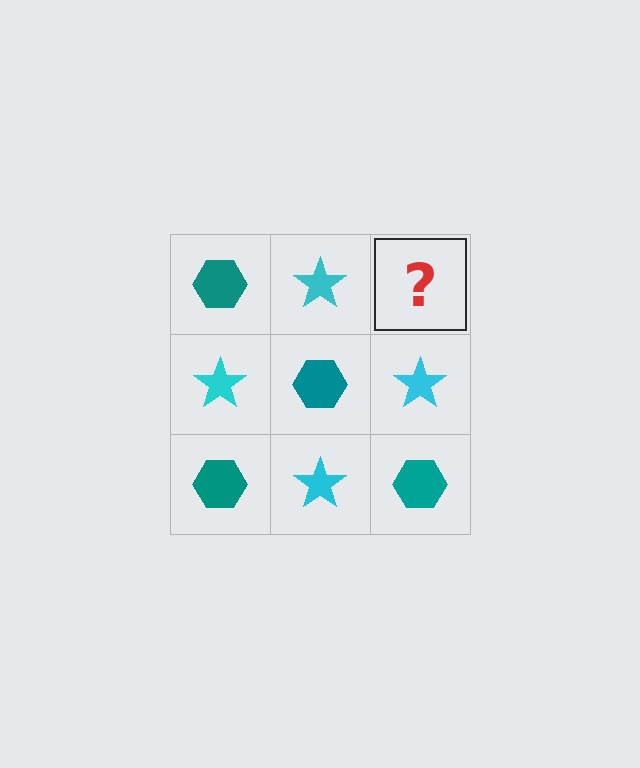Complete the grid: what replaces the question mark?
The question mark should be replaced with a teal hexagon.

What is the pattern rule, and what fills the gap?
The rule is that it alternates teal hexagon and cyan star in a checkerboard pattern. The gap should be filled with a teal hexagon.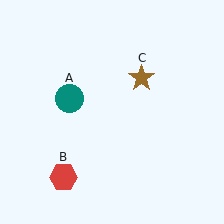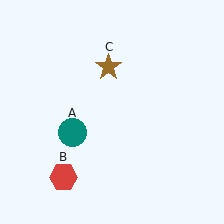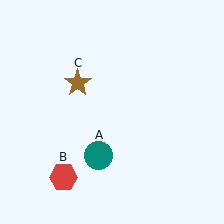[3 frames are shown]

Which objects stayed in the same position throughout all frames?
Red hexagon (object B) remained stationary.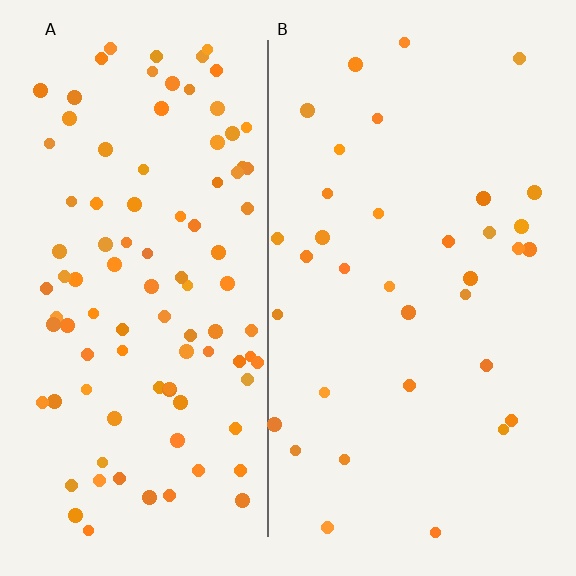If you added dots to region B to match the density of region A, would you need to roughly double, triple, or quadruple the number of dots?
Approximately triple.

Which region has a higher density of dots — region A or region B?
A (the left).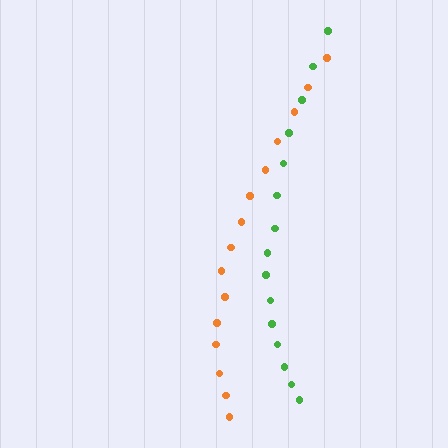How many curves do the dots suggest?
There are 2 distinct paths.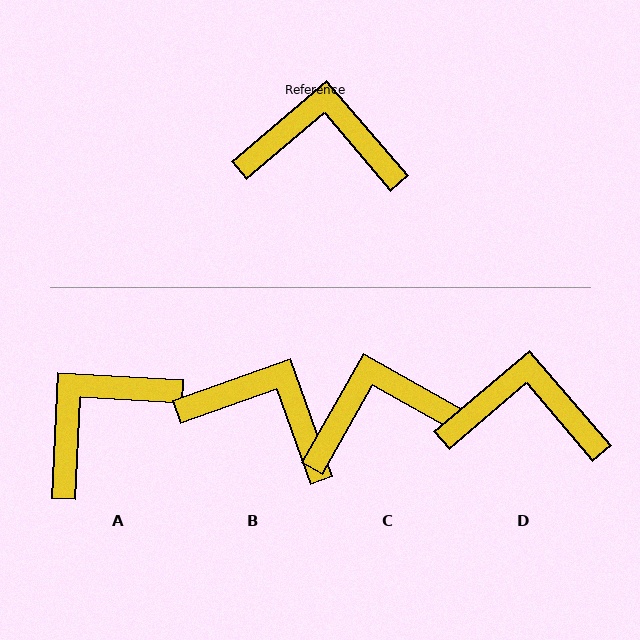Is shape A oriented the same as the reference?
No, it is off by about 47 degrees.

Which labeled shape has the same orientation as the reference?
D.